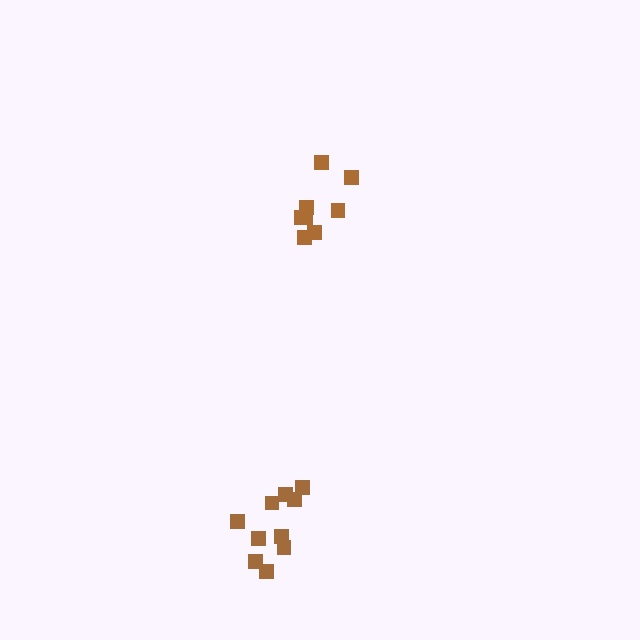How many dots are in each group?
Group 1: 8 dots, Group 2: 10 dots (18 total).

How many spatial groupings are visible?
There are 2 spatial groupings.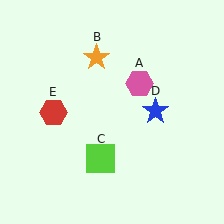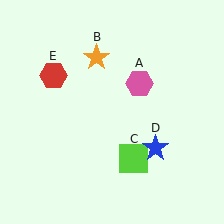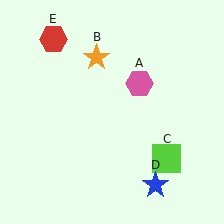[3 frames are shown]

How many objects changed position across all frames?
3 objects changed position: lime square (object C), blue star (object D), red hexagon (object E).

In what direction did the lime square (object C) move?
The lime square (object C) moved right.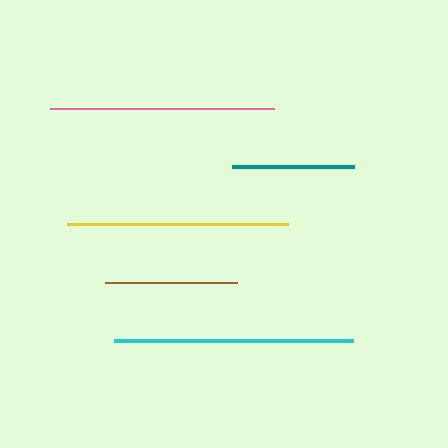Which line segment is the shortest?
The teal line is the shortest at approximately 122 pixels.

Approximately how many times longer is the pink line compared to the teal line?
The pink line is approximately 1.8 times the length of the teal line.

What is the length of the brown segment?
The brown segment is approximately 132 pixels long.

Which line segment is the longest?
The cyan line is the longest at approximately 239 pixels.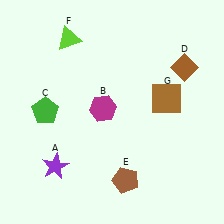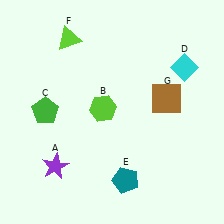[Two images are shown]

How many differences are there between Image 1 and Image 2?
There are 3 differences between the two images.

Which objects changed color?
B changed from magenta to lime. D changed from brown to cyan. E changed from brown to teal.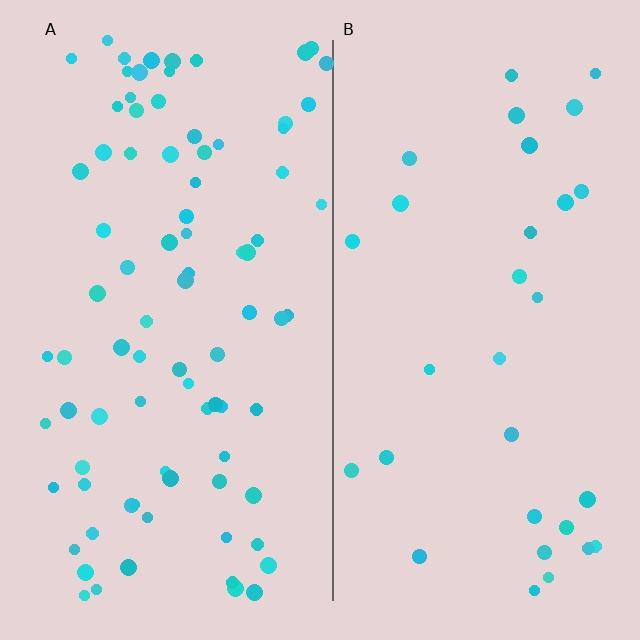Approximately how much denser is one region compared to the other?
Approximately 2.8× — region A over region B.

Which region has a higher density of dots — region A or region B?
A (the left).